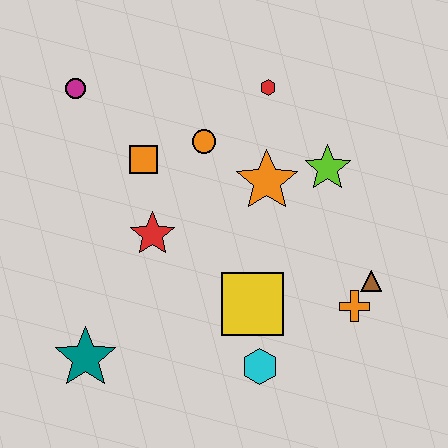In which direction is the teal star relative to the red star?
The teal star is below the red star.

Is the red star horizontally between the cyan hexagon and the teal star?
Yes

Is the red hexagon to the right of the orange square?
Yes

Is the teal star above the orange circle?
No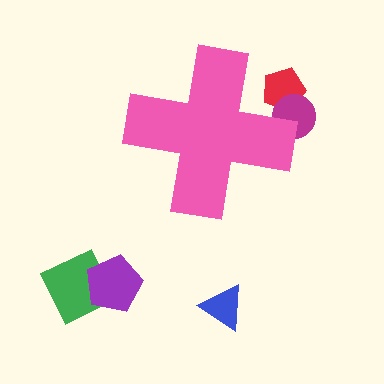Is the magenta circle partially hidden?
Yes, the magenta circle is partially hidden behind the pink cross.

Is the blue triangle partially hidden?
No, the blue triangle is fully visible.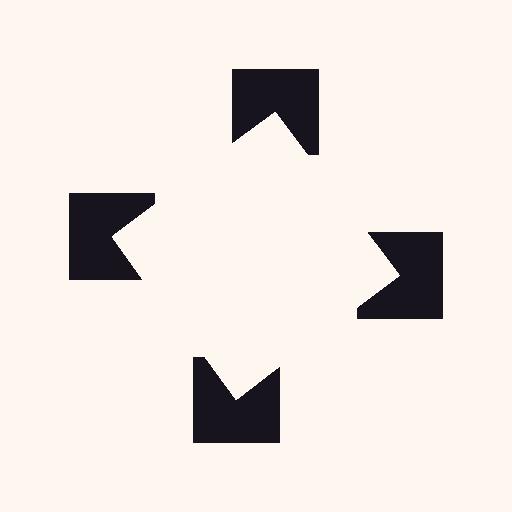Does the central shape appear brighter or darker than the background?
It typically appears slightly brighter than the background, even though no actual brightness change is drawn.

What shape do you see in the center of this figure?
An illusory square — its edges are inferred from the aligned wedge cuts in the notched squares, not physically drawn.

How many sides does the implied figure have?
4 sides.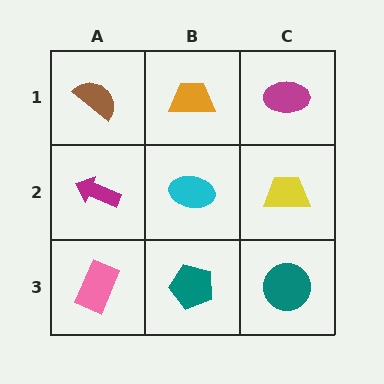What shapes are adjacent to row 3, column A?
A magenta arrow (row 2, column A), a teal pentagon (row 3, column B).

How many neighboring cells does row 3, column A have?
2.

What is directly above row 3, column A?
A magenta arrow.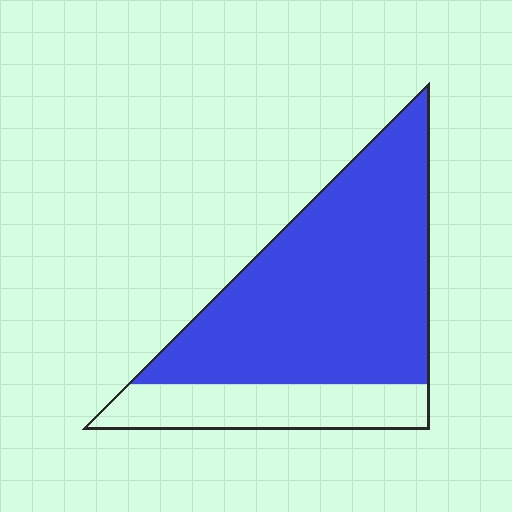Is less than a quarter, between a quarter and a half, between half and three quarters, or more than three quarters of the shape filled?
More than three quarters.